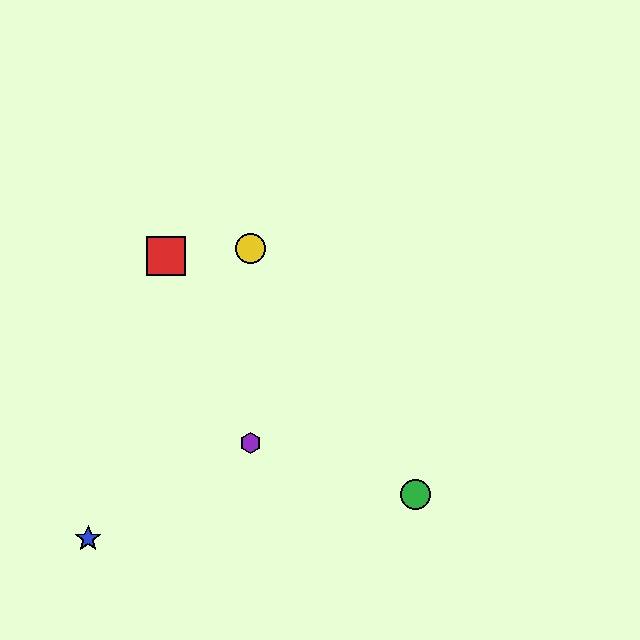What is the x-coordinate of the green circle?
The green circle is at x≈415.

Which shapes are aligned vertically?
The yellow circle, the purple hexagon are aligned vertically.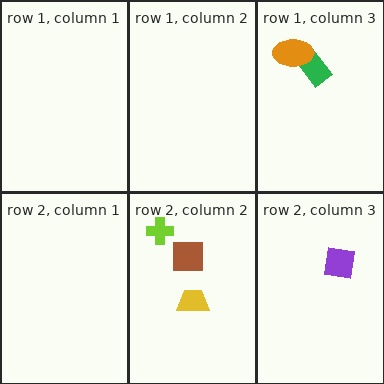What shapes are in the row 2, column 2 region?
The lime cross, the brown square, the yellow trapezoid.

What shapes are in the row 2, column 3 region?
The purple square.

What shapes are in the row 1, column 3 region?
The green rectangle, the orange ellipse.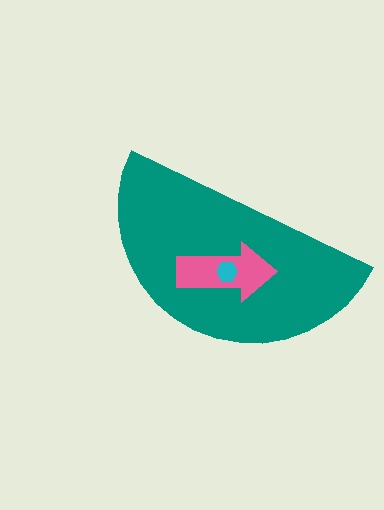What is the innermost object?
The cyan hexagon.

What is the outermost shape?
The teal semicircle.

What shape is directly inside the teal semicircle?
The pink arrow.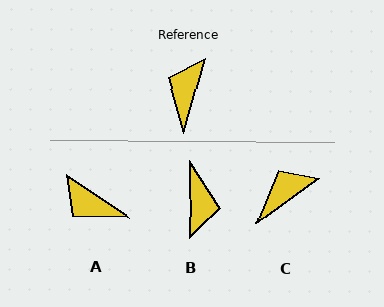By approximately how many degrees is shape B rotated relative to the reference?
Approximately 163 degrees clockwise.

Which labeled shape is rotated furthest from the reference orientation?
B, about 163 degrees away.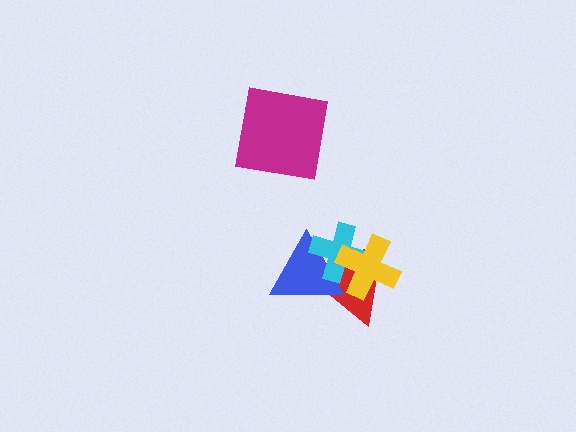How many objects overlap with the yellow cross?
3 objects overlap with the yellow cross.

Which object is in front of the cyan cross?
The yellow cross is in front of the cyan cross.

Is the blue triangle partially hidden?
Yes, it is partially covered by another shape.